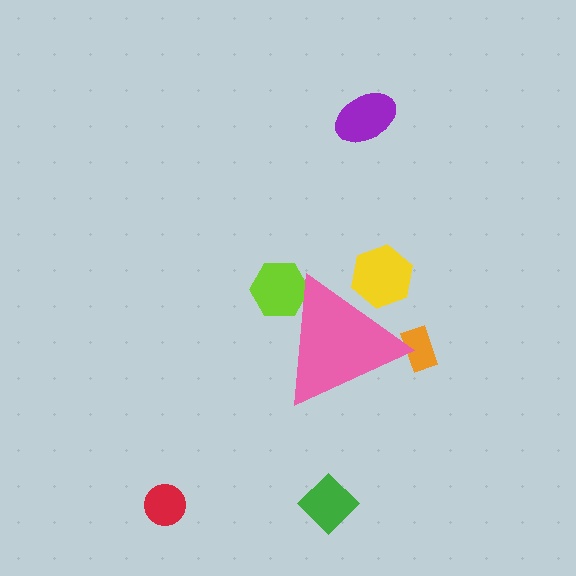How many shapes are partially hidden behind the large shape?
3 shapes are partially hidden.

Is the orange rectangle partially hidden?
Yes, the orange rectangle is partially hidden behind the pink triangle.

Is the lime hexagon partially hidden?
Yes, the lime hexagon is partially hidden behind the pink triangle.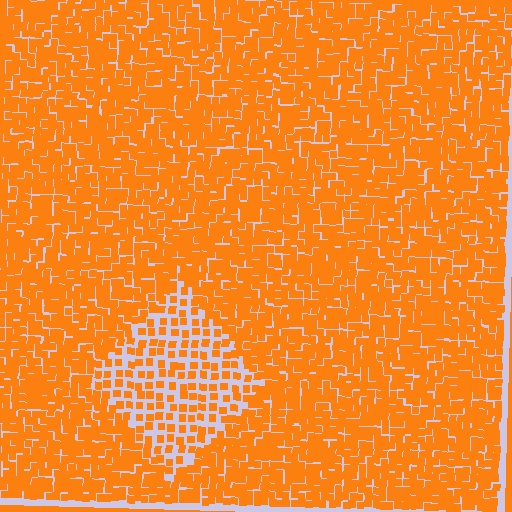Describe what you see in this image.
The image contains small orange elements arranged at two different densities. A diamond-shaped region is visible where the elements are less densely packed than the surrounding area.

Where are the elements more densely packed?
The elements are more densely packed outside the diamond boundary.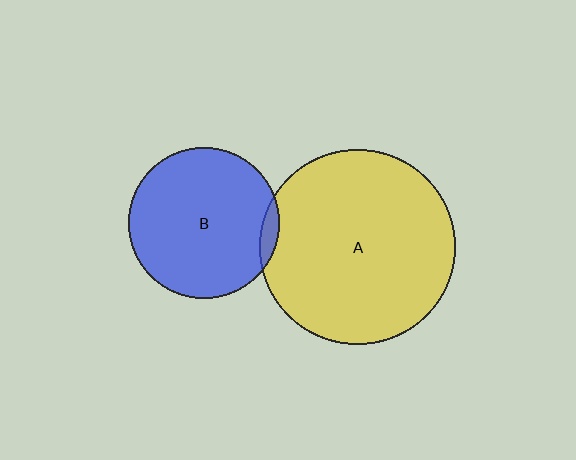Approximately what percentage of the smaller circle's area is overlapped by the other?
Approximately 5%.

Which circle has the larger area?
Circle A (yellow).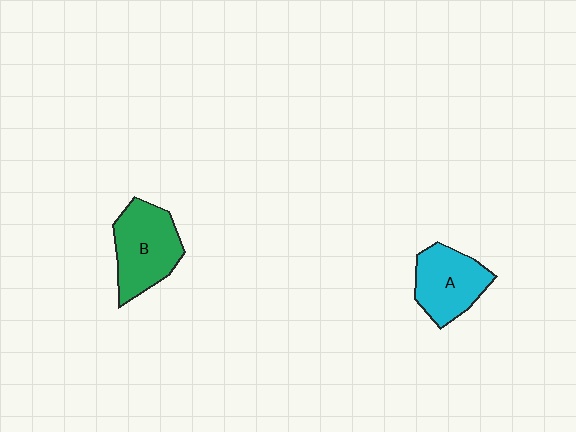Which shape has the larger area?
Shape B (green).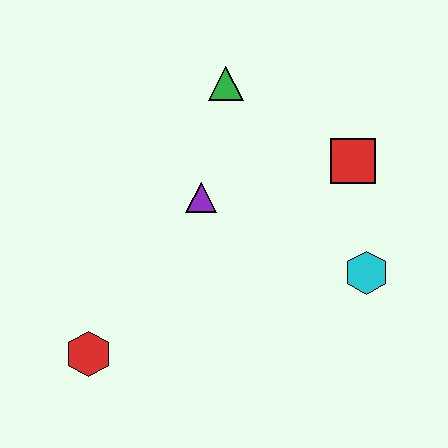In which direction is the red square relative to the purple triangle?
The red square is to the right of the purple triangle.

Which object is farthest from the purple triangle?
The red hexagon is farthest from the purple triangle.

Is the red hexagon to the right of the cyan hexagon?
No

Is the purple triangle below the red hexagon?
No